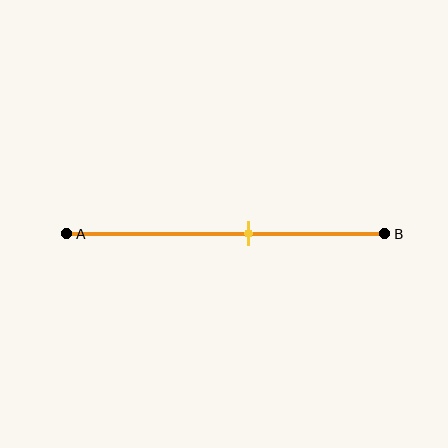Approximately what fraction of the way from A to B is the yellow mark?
The yellow mark is approximately 55% of the way from A to B.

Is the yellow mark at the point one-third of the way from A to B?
No, the mark is at about 55% from A, not at the 33% one-third point.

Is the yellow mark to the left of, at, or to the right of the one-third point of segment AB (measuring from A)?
The yellow mark is to the right of the one-third point of segment AB.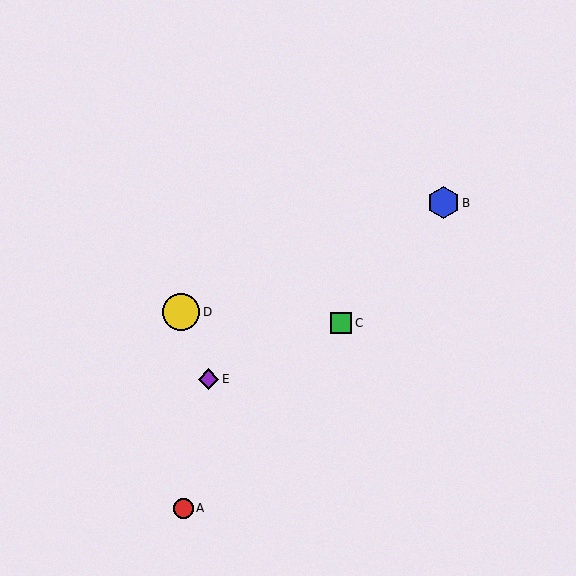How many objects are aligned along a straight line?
3 objects (A, B, C) are aligned along a straight line.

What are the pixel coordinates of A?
Object A is at (183, 508).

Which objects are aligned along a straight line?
Objects A, B, C are aligned along a straight line.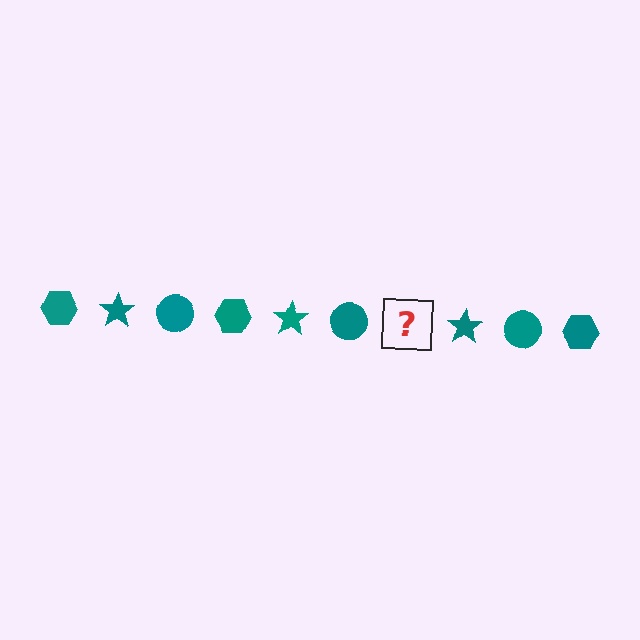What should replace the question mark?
The question mark should be replaced with a teal hexagon.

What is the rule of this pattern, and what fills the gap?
The rule is that the pattern cycles through hexagon, star, circle shapes in teal. The gap should be filled with a teal hexagon.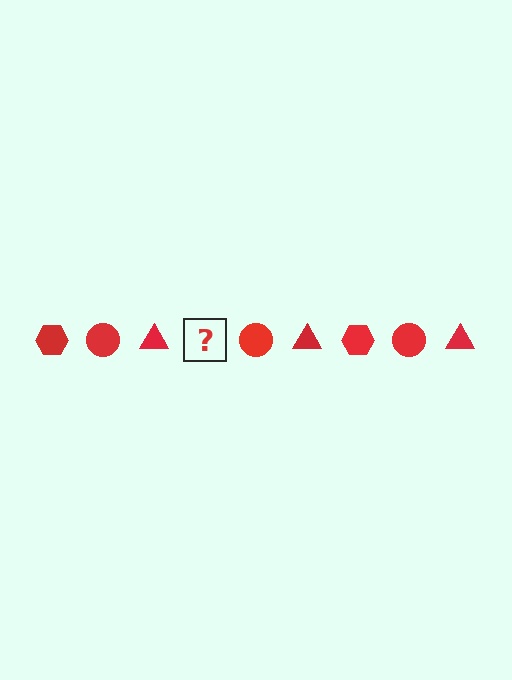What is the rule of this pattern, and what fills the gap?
The rule is that the pattern cycles through hexagon, circle, triangle shapes in red. The gap should be filled with a red hexagon.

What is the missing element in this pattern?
The missing element is a red hexagon.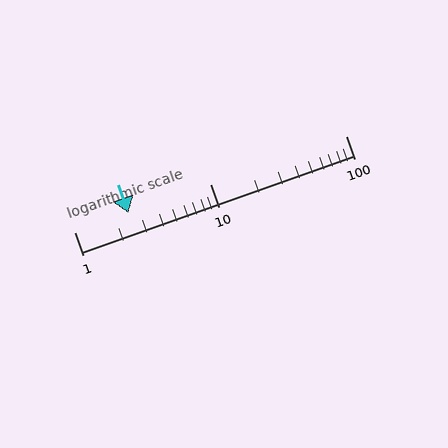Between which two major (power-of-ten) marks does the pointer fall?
The pointer is between 1 and 10.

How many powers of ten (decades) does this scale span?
The scale spans 2 decades, from 1 to 100.